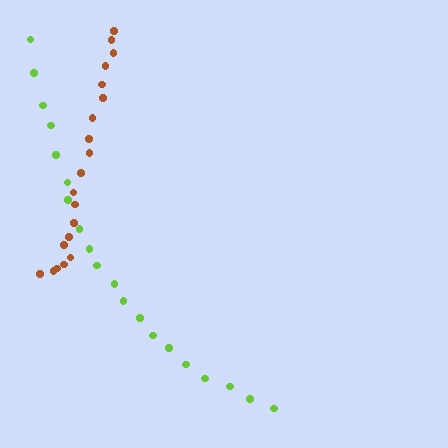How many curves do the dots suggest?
There are 2 distinct paths.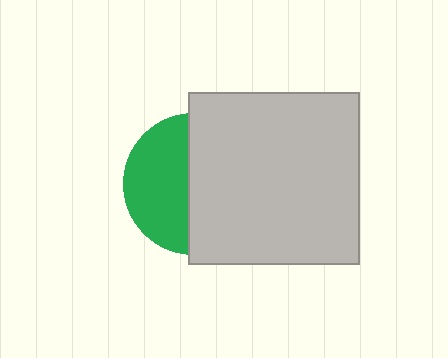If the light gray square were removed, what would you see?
You would see the complete green circle.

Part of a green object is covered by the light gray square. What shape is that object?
It is a circle.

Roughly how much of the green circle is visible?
A small part of it is visible (roughly 44%).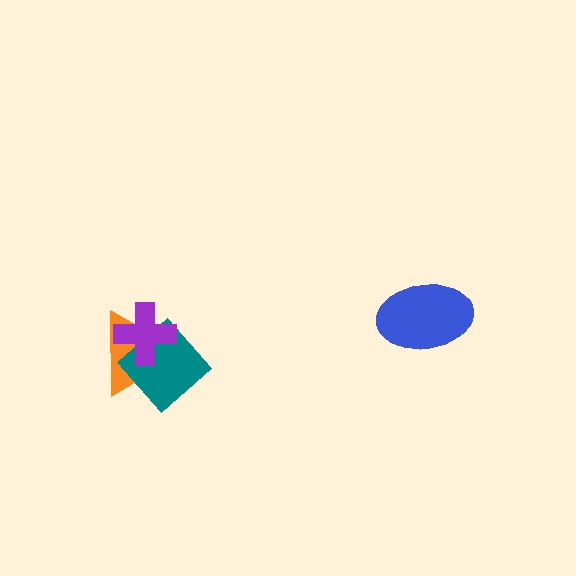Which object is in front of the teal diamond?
The purple cross is in front of the teal diamond.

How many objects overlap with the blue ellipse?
0 objects overlap with the blue ellipse.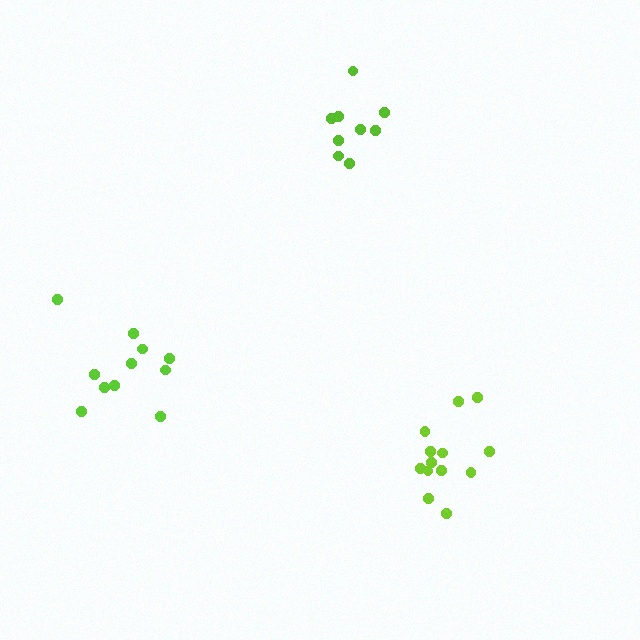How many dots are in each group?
Group 1: 13 dots, Group 2: 11 dots, Group 3: 9 dots (33 total).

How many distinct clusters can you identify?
There are 3 distinct clusters.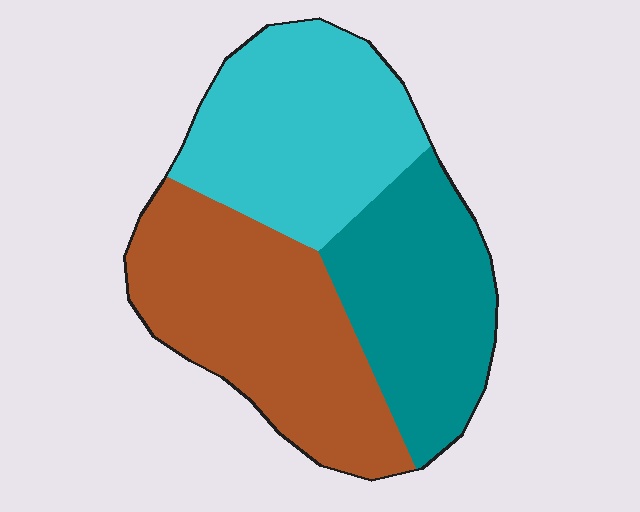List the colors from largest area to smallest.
From largest to smallest: brown, cyan, teal.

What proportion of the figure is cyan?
Cyan takes up about one third (1/3) of the figure.